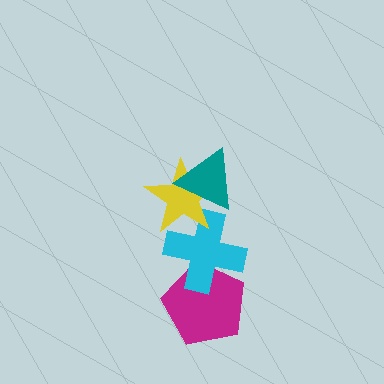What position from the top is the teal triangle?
The teal triangle is 1st from the top.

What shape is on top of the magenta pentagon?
The cyan cross is on top of the magenta pentagon.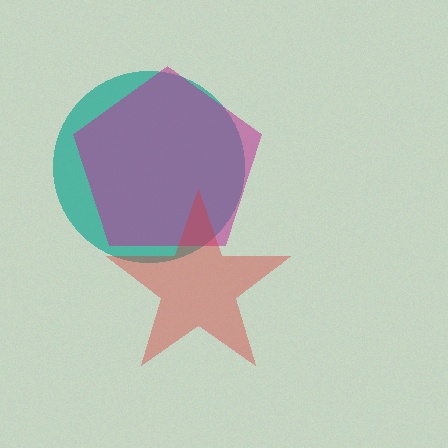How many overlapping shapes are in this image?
There are 3 overlapping shapes in the image.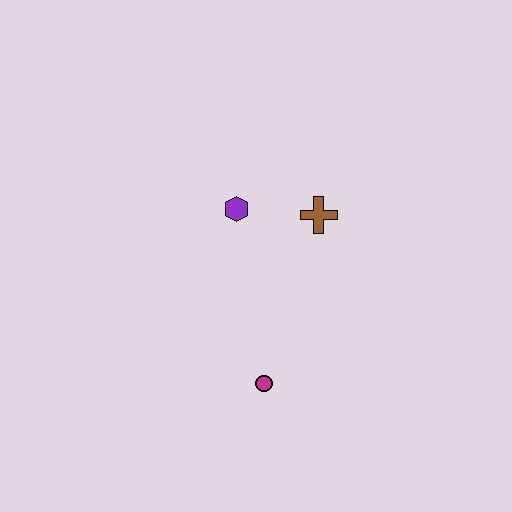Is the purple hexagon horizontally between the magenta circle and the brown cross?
No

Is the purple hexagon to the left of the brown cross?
Yes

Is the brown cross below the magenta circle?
No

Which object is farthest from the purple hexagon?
The magenta circle is farthest from the purple hexagon.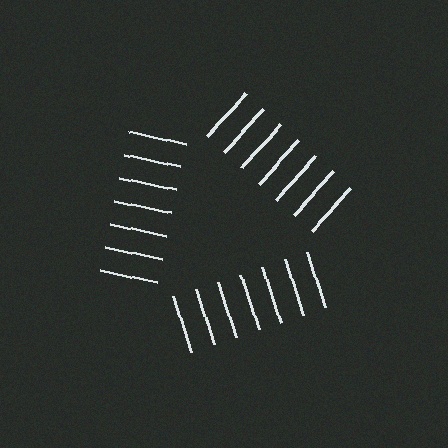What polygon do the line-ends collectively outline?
An illusory triangle — the line segments terminate on its edges but no continuous stroke is drawn.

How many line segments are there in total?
21 — 7 along each of the 3 edges.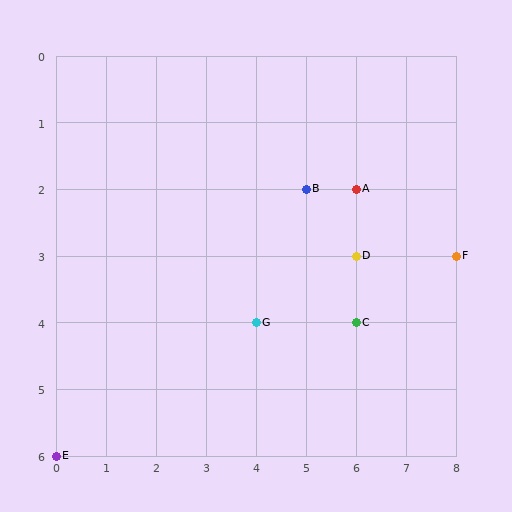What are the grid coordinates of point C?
Point C is at grid coordinates (6, 4).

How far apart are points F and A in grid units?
Points F and A are 2 columns and 1 row apart (about 2.2 grid units diagonally).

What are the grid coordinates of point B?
Point B is at grid coordinates (5, 2).